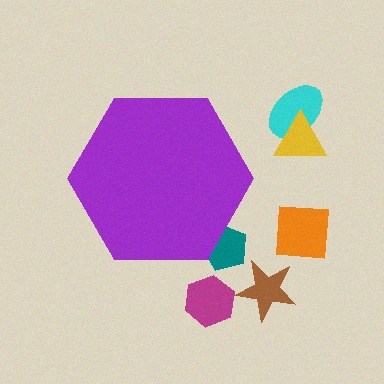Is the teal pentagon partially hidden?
Yes, the teal pentagon is partially hidden behind the purple hexagon.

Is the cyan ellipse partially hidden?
No, the cyan ellipse is fully visible.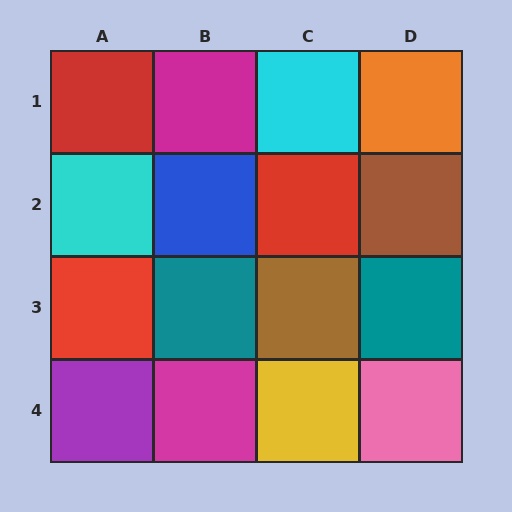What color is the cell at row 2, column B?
Blue.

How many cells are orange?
1 cell is orange.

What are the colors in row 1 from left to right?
Red, magenta, cyan, orange.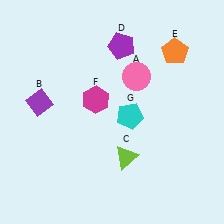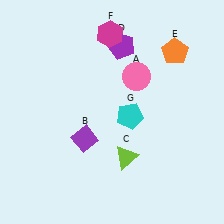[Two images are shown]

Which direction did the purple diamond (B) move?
The purple diamond (B) moved right.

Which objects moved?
The objects that moved are: the purple diamond (B), the magenta hexagon (F).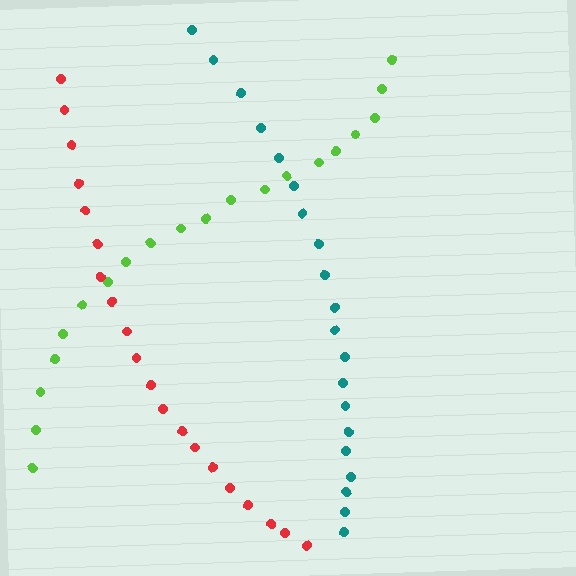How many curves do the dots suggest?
There are 3 distinct paths.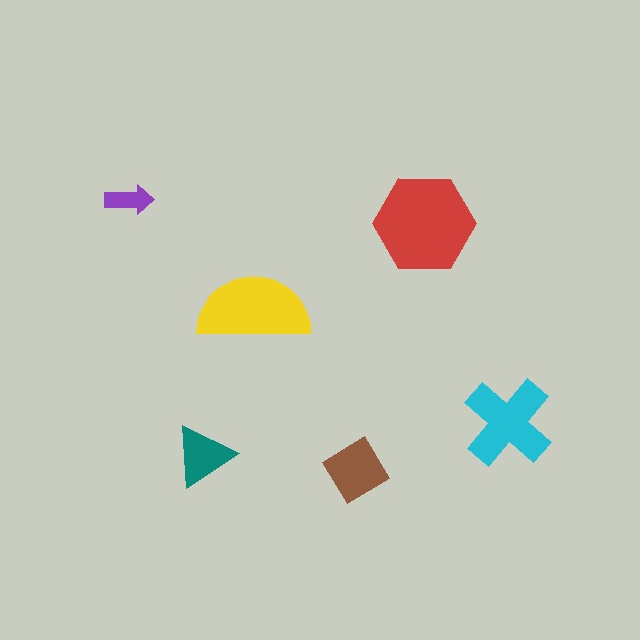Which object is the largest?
The red hexagon.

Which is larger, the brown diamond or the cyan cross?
The cyan cross.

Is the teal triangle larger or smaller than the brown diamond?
Smaller.